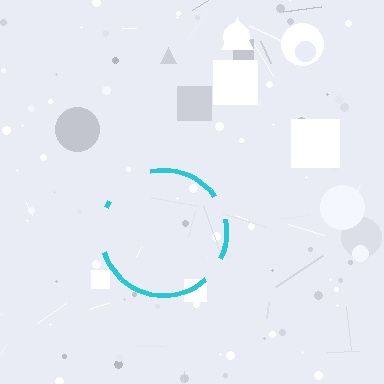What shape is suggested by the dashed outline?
The dashed outline suggests a circle.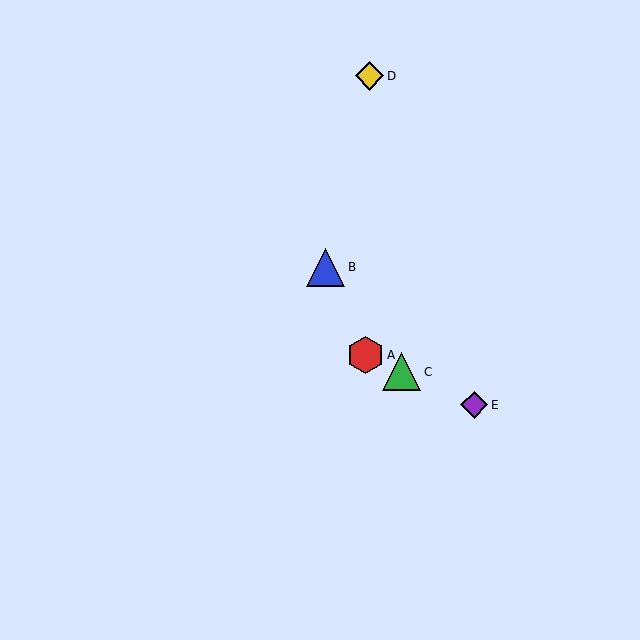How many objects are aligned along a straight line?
3 objects (A, C, E) are aligned along a straight line.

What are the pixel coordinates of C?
Object C is at (402, 372).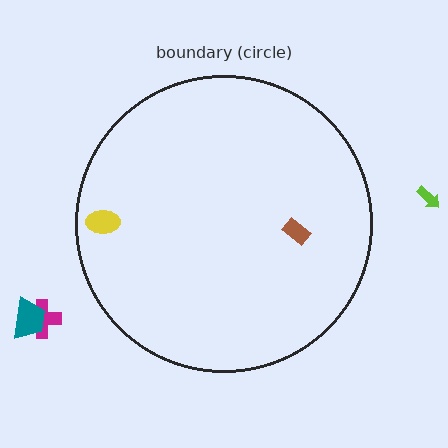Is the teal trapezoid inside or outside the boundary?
Outside.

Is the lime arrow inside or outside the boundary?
Outside.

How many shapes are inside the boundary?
2 inside, 3 outside.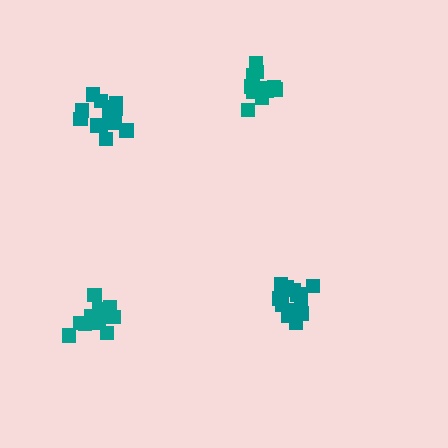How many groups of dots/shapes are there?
There are 4 groups.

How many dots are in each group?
Group 1: 14 dots, Group 2: 13 dots, Group 3: 14 dots, Group 4: 14 dots (55 total).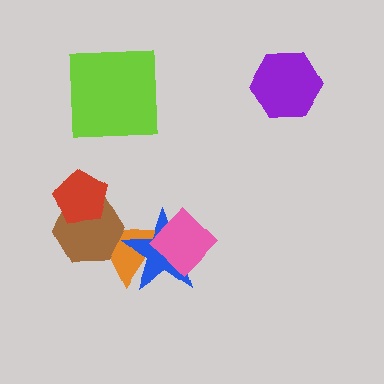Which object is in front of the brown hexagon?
The red pentagon is in front of the brown hexagon.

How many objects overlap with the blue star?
2 objects overlap with the blue star.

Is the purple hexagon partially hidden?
No, no other shape covers it.